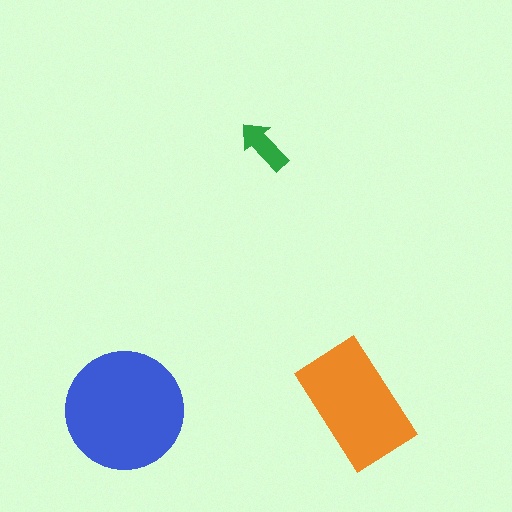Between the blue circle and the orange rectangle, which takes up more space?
The blue circle.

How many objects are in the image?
There are 3 objects in the image.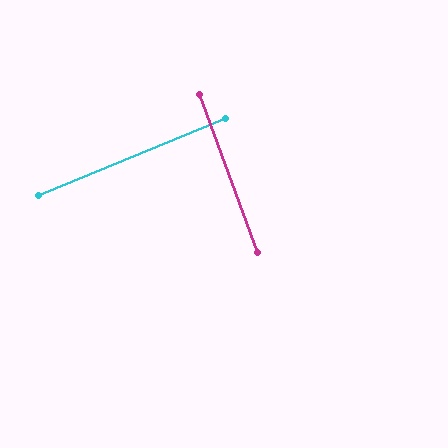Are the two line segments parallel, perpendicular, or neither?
Perpendicular — they meet at approximately 88°.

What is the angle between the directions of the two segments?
Approximately 88 degrees.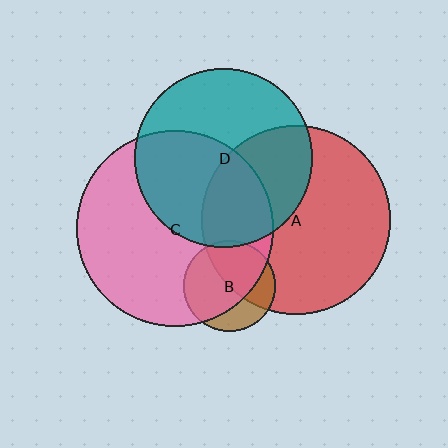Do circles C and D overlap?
Yes.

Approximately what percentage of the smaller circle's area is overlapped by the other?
Approximately 50%.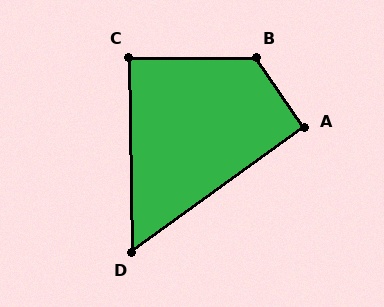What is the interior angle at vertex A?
Approximately 91 degrees (approximately right).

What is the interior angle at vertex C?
Approximately 89 degrees (approximately right).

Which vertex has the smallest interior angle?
D, at approximately 55 degrees.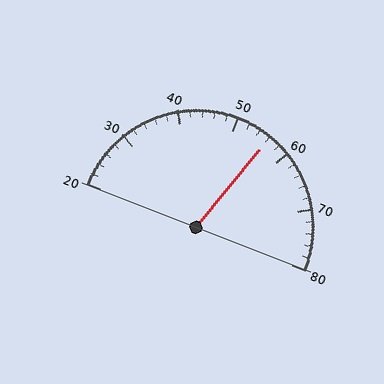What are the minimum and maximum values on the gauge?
The gauge ranges from 20 to 80.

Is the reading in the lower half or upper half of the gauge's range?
The reading is in the upper half of the range (20 to 80).